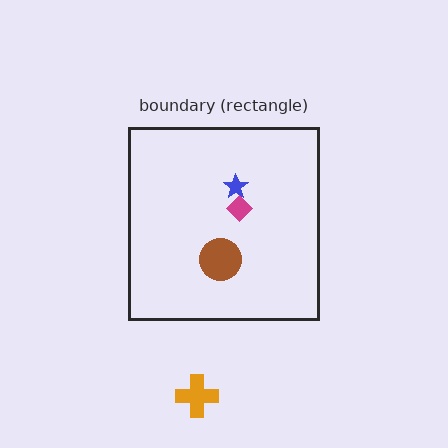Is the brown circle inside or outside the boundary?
Inside.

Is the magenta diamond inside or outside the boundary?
Inside.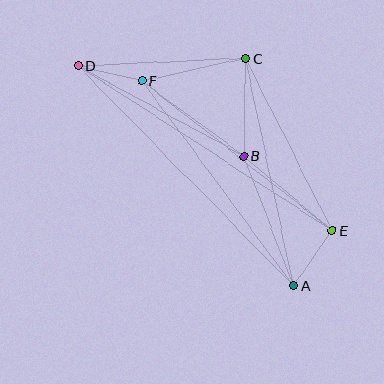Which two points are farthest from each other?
Points A and D are farthest from each other.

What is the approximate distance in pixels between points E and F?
The distance between E and F is approximately 242 pixels.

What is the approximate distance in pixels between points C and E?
The distance between C and E is approximately 193 pixels.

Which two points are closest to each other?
Points D and F are closest to each other.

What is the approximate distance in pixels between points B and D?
The distance between B and D is approximately 189 pixels.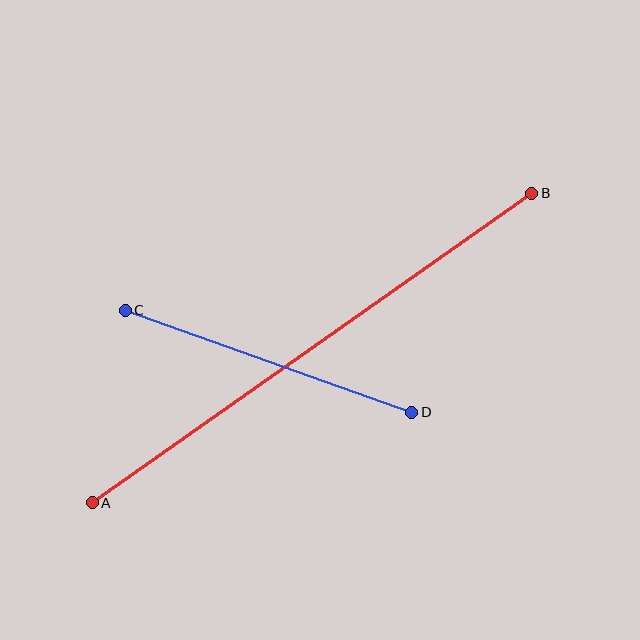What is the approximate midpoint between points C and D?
The midpoint is at approximately (269, 361) pixels.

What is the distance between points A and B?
The distance is approximately 538 pixels.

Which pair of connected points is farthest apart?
Points A and B are farthest apart.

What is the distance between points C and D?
The distance is approximately 304 pixels.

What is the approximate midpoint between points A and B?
The midpoint is at approximately (312, 348) pixels.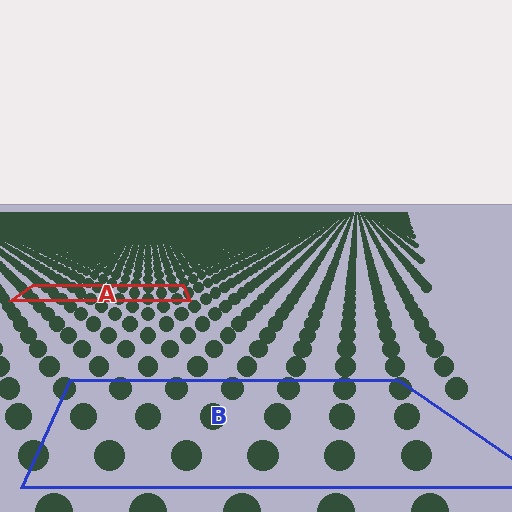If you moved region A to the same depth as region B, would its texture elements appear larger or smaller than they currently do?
They would appear larger. At a closer depth, the same texture elements are projected at a bigger on-screen size.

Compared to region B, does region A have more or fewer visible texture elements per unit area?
Region A has more texture elements per unit area — they are packed more densely because it is farther away.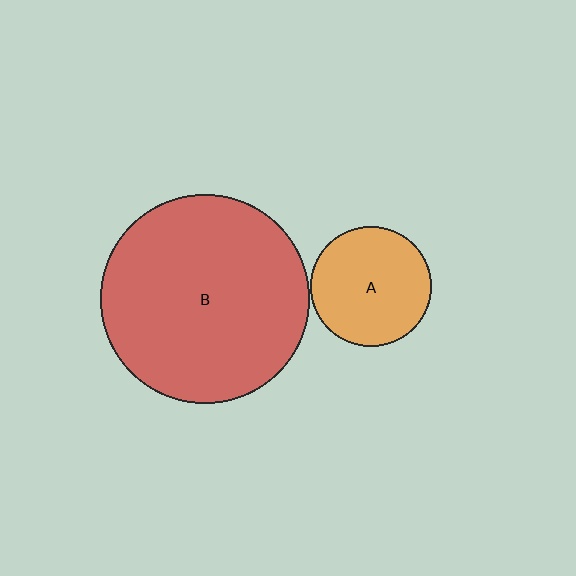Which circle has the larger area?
Circle B (red).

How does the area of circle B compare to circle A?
Approximately 3.0 times.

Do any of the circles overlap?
No, none of the circles overlap.